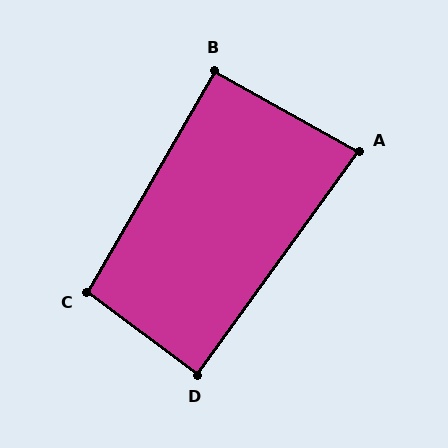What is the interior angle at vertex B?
Approximately 91 degrees (approximately right).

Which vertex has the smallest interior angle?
A, at approximately 83 degrees.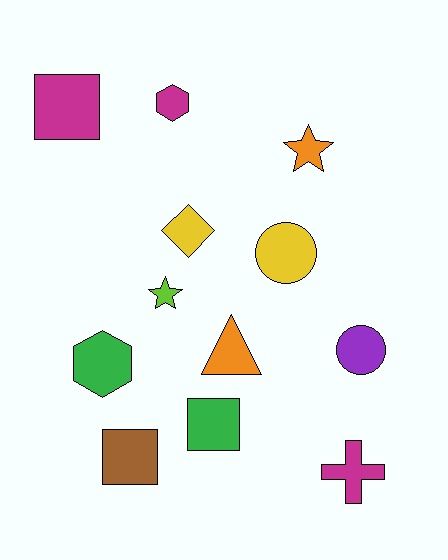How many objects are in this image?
There are 12 objects.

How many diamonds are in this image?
There is 1 diamond.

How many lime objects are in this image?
There is 1 lime object.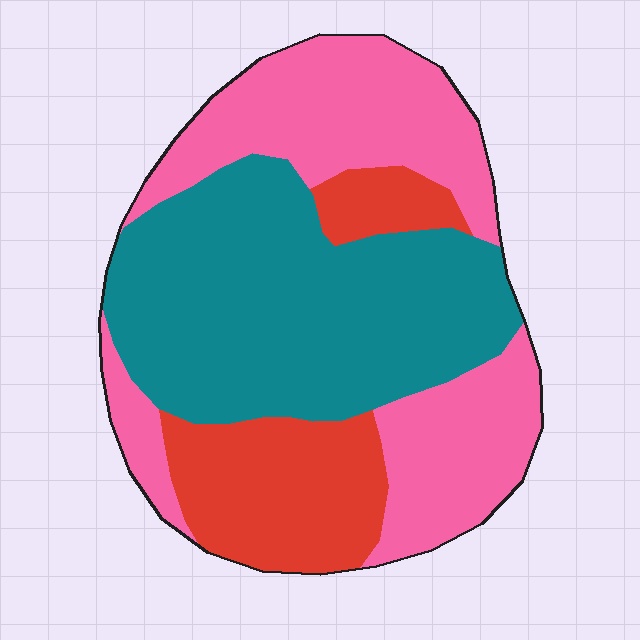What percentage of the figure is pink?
Pink takes up between a third and a half of the figure.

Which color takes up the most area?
Teal, at roughly 40%.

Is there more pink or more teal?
Teal.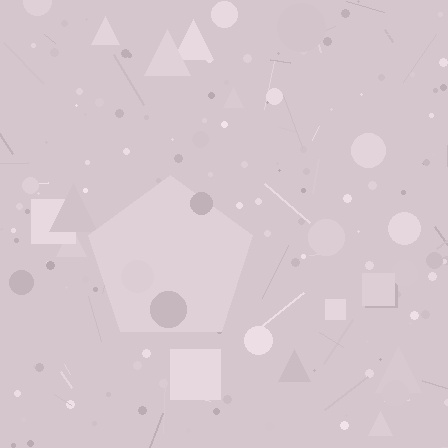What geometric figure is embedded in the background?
A pentagon is embedded in the background.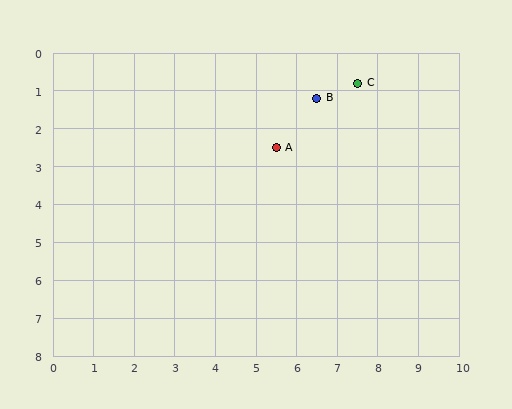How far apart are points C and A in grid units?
Points C and A are about 2.6 grid units apart.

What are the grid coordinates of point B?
Point B is at approximately (6.5, 1.2).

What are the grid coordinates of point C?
Point C is at approximately (7.5, 0.8).